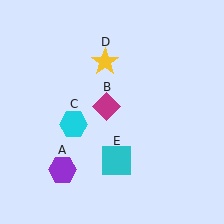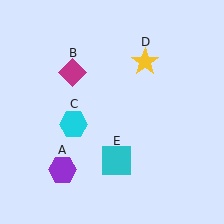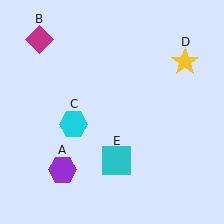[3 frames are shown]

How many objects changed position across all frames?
2 objects changed position: magenta diamond (object B), yellow star (object D).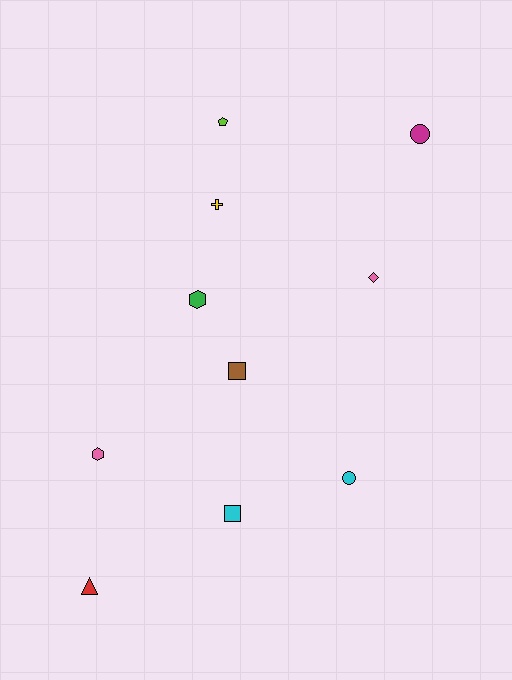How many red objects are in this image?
There is 1 red object.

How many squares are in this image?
There are 2 squares.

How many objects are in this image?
There are 10 objects.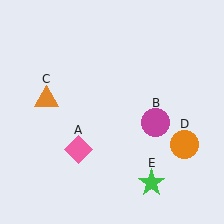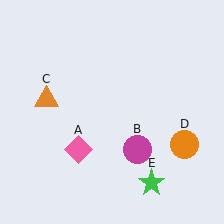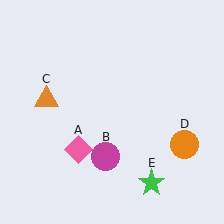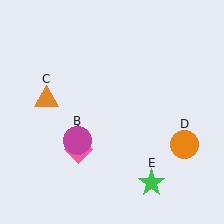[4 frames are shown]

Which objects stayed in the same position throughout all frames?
Pink diamond (object A) and orange triangle (object C) and orange circle (object D) and green star (object E) remained stationary.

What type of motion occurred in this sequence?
The magenta circle (object B) rotated clockwise around the center of the scene.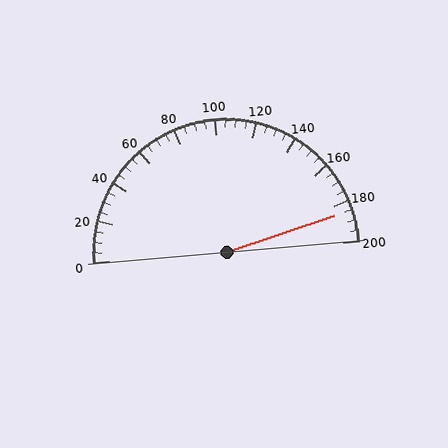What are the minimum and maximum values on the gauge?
The gauge ranges from 0 to 200.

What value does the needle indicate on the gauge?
The needle indicates approximately 185.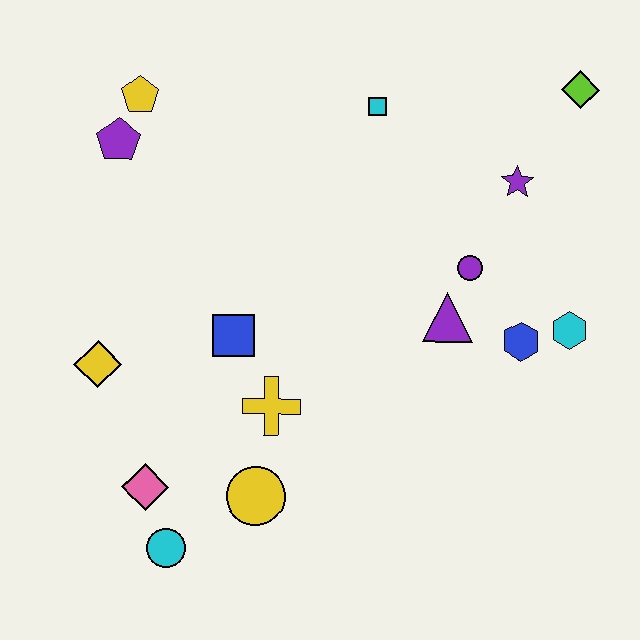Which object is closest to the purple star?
The purple circle is closest to the purple star.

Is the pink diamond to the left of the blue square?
Yes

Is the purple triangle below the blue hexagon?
No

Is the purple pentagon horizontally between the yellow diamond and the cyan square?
Yes